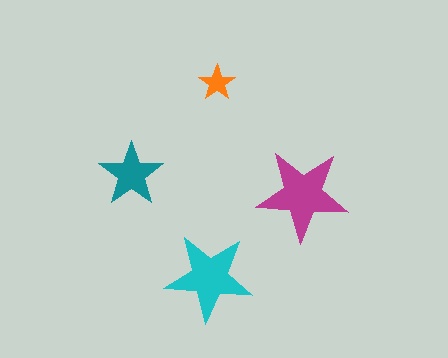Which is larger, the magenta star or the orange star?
The magenta one.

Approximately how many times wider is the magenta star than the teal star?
About 1.5 times wider.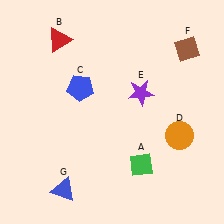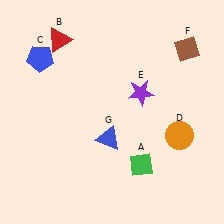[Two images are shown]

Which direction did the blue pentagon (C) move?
The blue pentagon (C) moved left.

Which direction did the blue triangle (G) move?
The blue triangle (G) moved up.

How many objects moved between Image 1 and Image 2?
2 objects moved between the two images.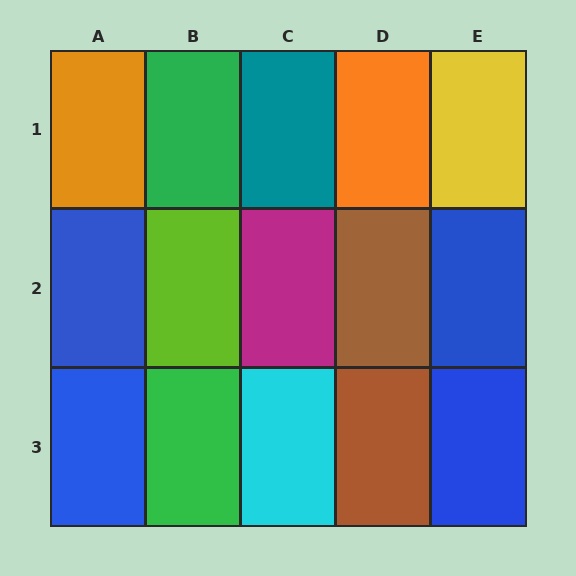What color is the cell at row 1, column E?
Yellow.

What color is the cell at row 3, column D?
Brown.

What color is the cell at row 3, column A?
Blue.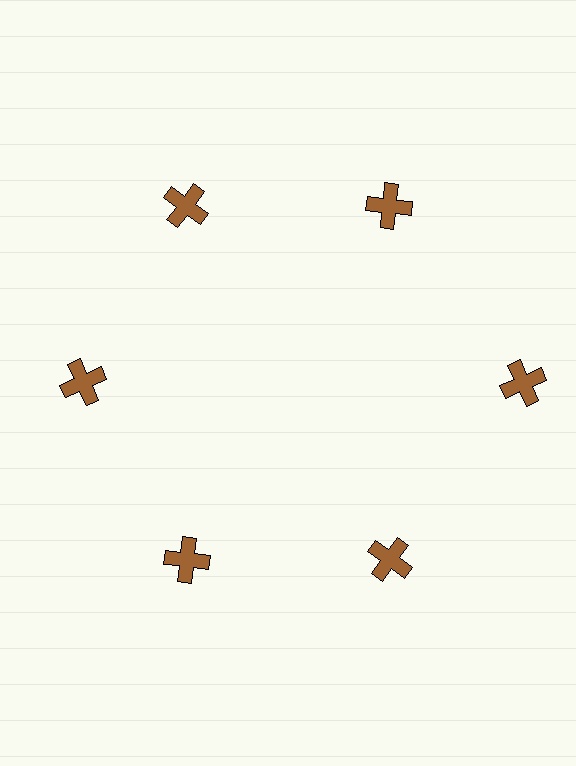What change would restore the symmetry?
The symmetry would be restored by moving it inward, back onto the ring so that all 6 crosses sit at equal angles and equal distance from the center.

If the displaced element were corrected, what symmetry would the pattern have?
It would have 6-fold rotational symmetry — the pattern would map onto itself every 60 degrees.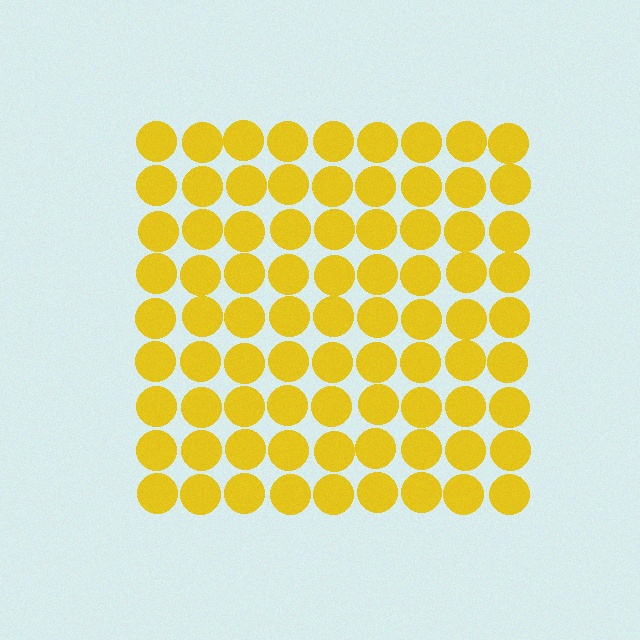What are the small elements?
The small elements are circles.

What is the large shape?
The large shape is a square.